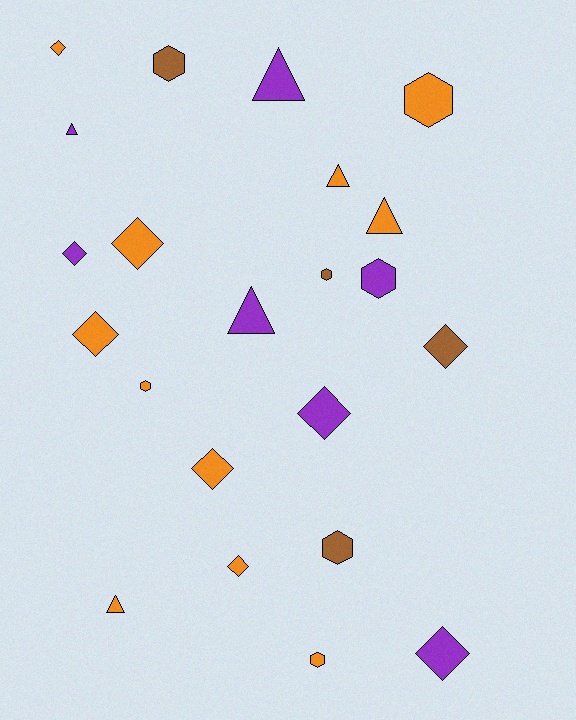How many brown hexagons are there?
There are 3 brown hexagons.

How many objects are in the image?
There are 22 objects.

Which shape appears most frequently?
Diamond, with 9 objects.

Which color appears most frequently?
Orange, with 11 objects.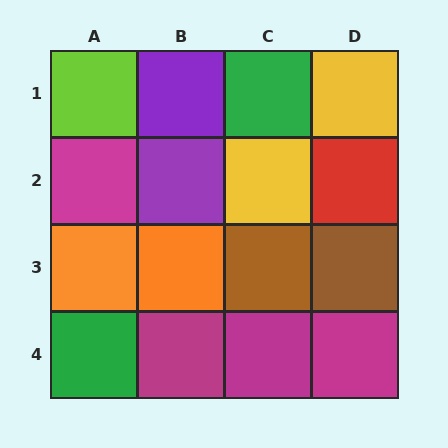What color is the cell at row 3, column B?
Orange.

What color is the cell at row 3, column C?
Brown.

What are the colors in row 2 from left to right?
Magenta, purple, yellow, red.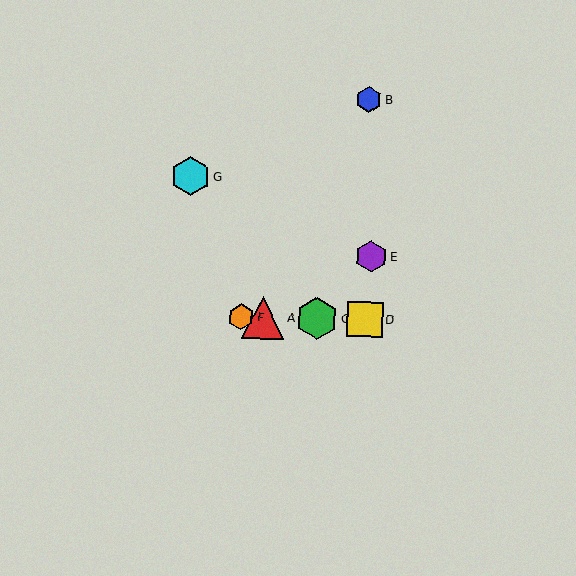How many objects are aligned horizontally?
4 objects (A, C, D, F) are aligned horizontally.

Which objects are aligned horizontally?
Objects A, C, D, F are aligned horizontally.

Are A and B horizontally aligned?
No, A is at y≈317 and B is at y≈100.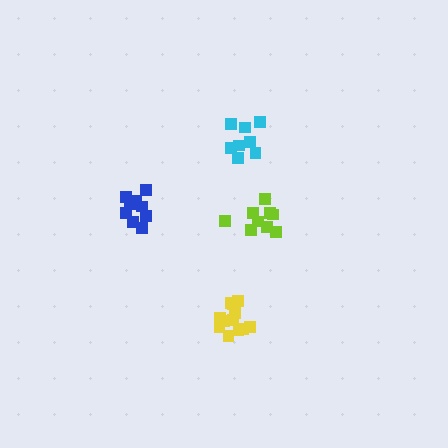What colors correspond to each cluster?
The clusters are colored: yellow, cyan, lime, blue.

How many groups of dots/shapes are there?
There are 4 groups.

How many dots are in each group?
Group 1: 12 dots, Group 2: 8 dots, Group 3: 9 dots, Group 4: 11 dots (40 total).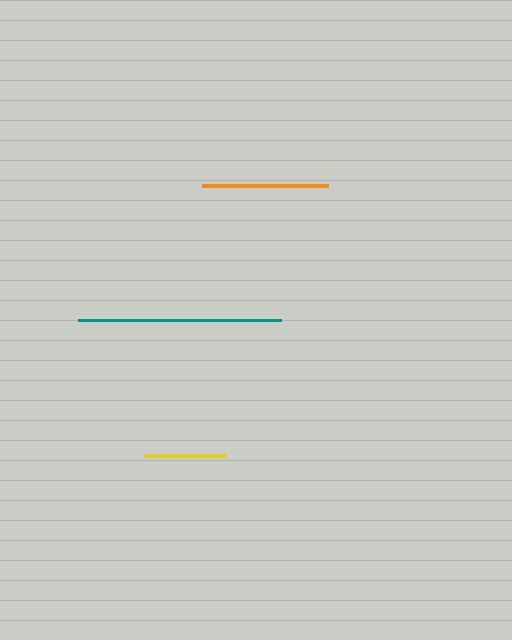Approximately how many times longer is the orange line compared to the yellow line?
The orange line is approximately 1.6 times the length of the yellow line.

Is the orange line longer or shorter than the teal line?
The teal line is longer than the orange line.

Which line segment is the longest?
The teal line is the longest at approximately 203 pixels.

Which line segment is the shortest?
The yellow line is the shortest at approximately 81 pixels.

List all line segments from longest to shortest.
From longest to shortest: teal, orange, yellow.